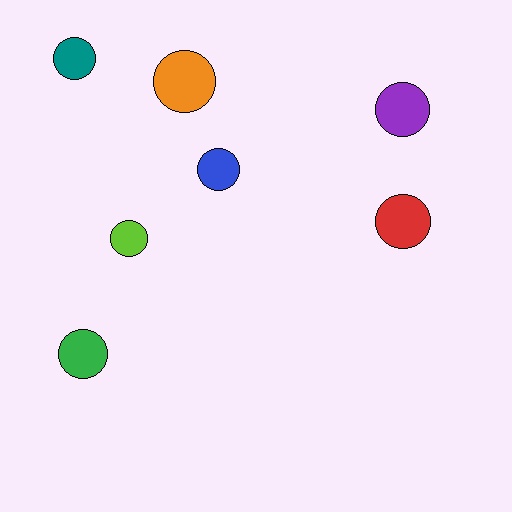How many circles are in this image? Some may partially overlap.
There are 7 circles.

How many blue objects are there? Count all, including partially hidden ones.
There is 1 blue object.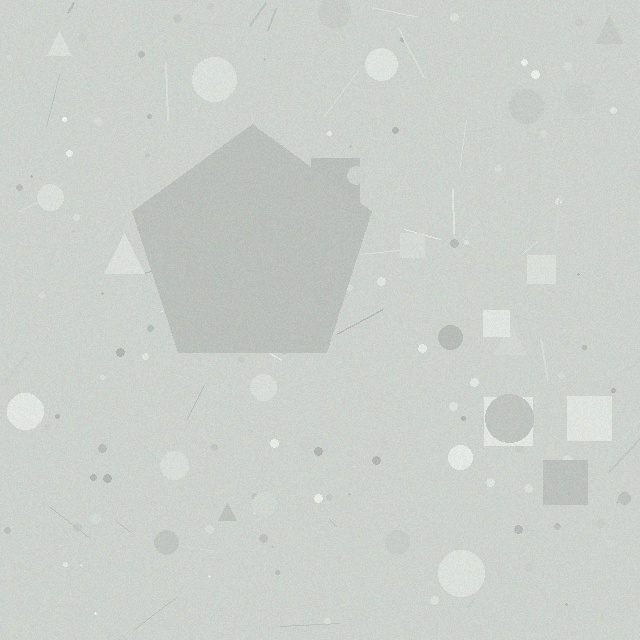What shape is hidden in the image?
A pentagon is hidden in the image.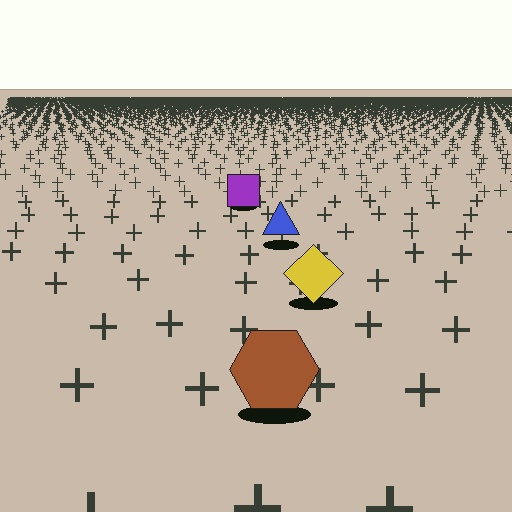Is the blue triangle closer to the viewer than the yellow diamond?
No. The yellow diamond is closer — you can tell from the texture gradient: the ground texture is coarser near it.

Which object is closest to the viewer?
The brown hexagon is closest. The texture marks near it are larger and more spread out.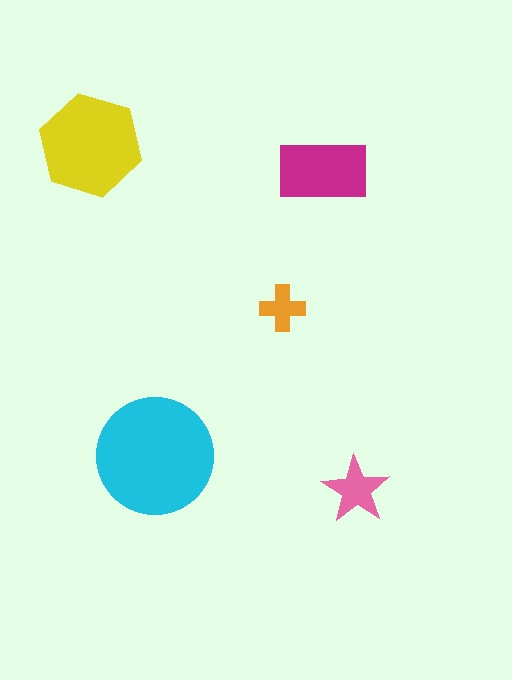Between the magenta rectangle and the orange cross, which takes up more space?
The magenta rectangle.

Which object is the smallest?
The orange cross.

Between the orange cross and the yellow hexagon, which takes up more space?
The yellow hexagon.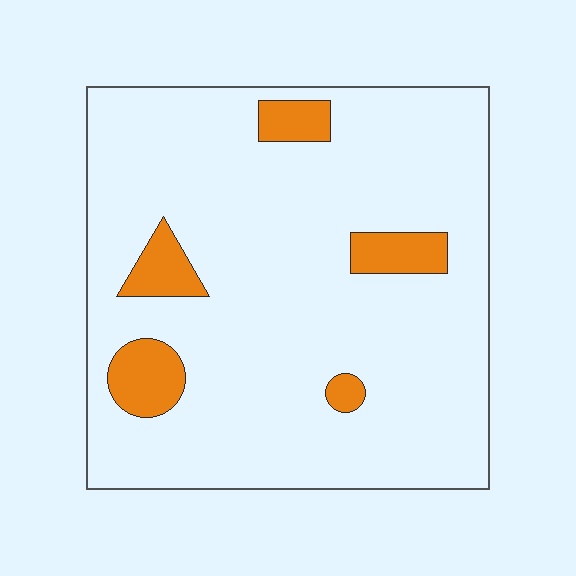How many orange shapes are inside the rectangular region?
5.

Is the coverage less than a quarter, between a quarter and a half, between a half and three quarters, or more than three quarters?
Less than a quarter.